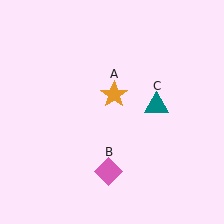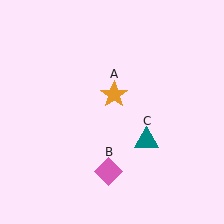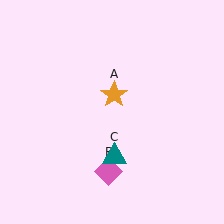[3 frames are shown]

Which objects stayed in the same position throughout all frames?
Orange star (object A) and pink diamond (object B) remained stationary.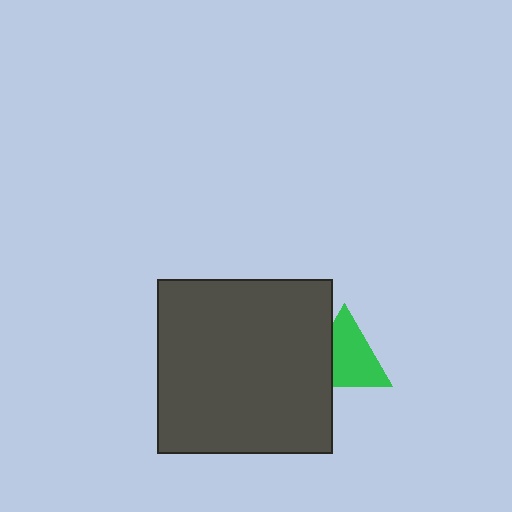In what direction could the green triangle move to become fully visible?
The green triangle could move right. That would shift it out from behind the dark gray square entirely.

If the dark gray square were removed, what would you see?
You would see the complete green triangle.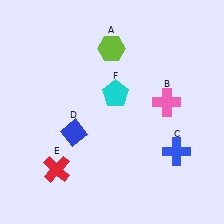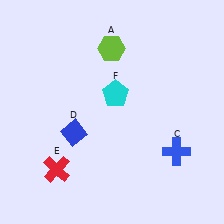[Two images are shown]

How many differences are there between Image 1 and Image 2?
There is 1 difference between the two images.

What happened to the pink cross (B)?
The pink cross (B) was removed in Image 2. It was in the top-right area of Image 1.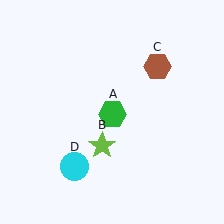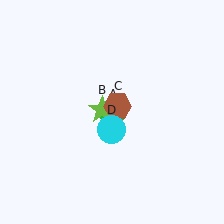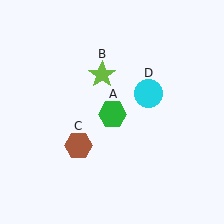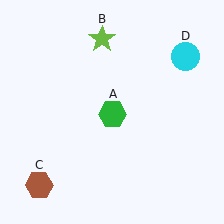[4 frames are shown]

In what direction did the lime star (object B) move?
The lime star (object B) moved up.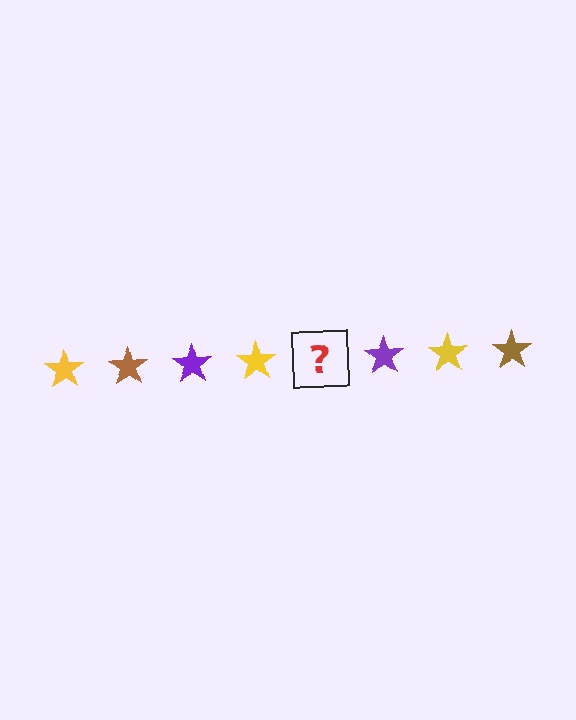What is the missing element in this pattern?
The missing element is a brown star.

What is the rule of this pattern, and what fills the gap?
The rule is that the pattern cycles through yellow, brown, purple stars. The gap should be filled with a brown star.